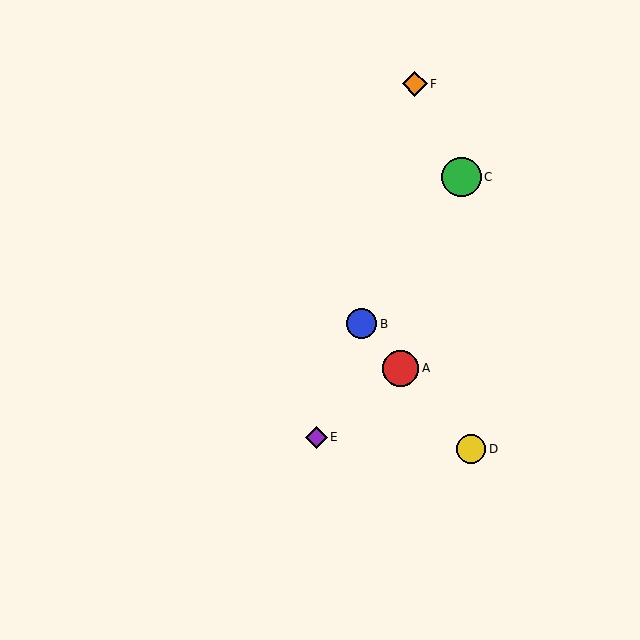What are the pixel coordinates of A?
Object A is at (400, 368).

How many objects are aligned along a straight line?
3 objects (A, B, D) are aligned along a straight line.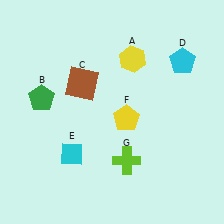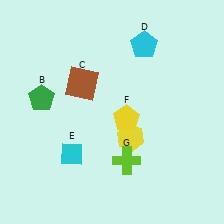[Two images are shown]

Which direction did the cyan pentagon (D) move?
The cyan pentagon (D) moved left.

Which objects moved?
The objects that moved are: the yellow hexagon (A), the cyan pentagon (D).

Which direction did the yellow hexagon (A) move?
The yellow hexagon (A) moved down.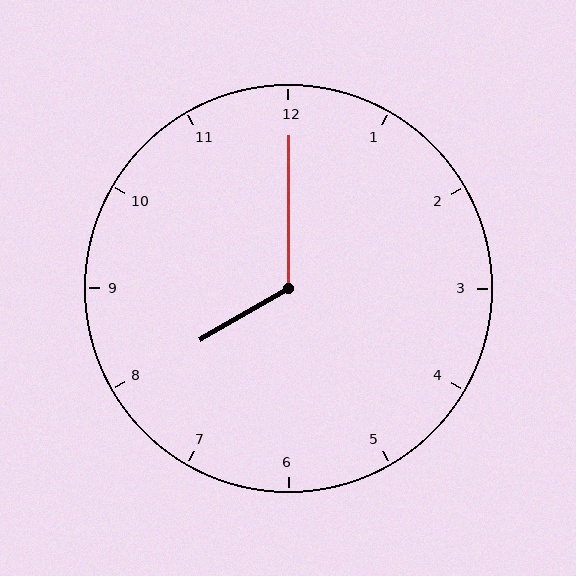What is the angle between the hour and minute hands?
Approximately 120 degrees.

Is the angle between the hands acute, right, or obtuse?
It is obtuse.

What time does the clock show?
8:00.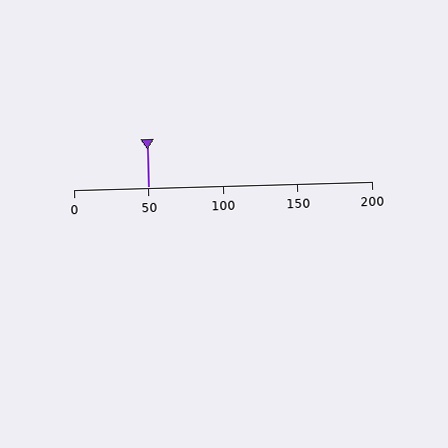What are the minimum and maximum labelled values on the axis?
The axis runs from 0 to 200.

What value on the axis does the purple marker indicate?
The marker indicates approximately 50.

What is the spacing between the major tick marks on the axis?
The major ticks are spaced 50 apart.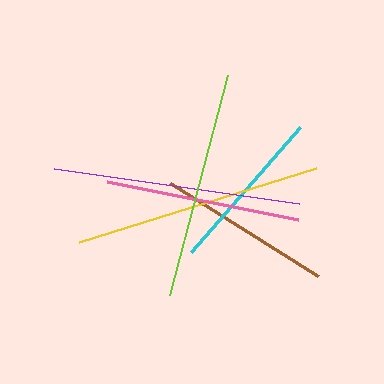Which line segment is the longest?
The yellow line is the longest at approximately 248 pixels.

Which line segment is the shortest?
The cyan line is the shortest at approximately 165 pixels.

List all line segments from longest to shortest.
From longest to shortest: yellow, purple, lime, pink, brown, cyan.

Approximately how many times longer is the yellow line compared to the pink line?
The yellow line is approximately 1.3 times the length of the pink line.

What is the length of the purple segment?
The purple segment is approximately 247 pixels long.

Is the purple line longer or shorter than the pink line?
The purple line is longer than the pink line.